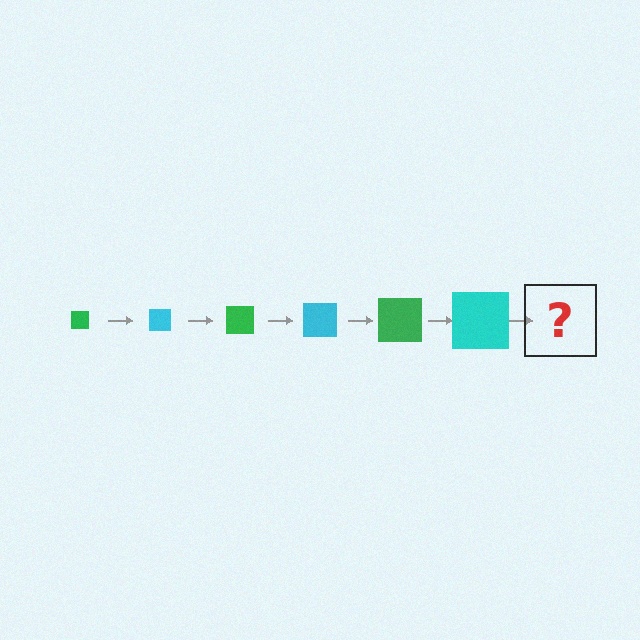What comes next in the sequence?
The next element should be a green square, larger than the previous one.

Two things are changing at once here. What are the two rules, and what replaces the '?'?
The two rules are that the square grows larger each step and the color cycles through green and cyan. The '?' should be a green square, larger than the previous one.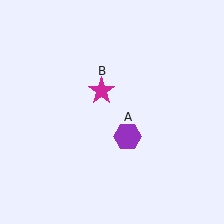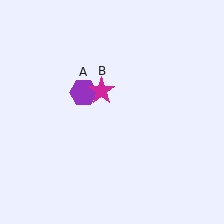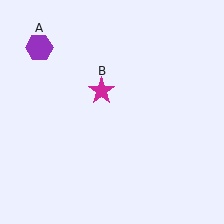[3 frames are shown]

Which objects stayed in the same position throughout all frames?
Magenta star (object B) remained stationary.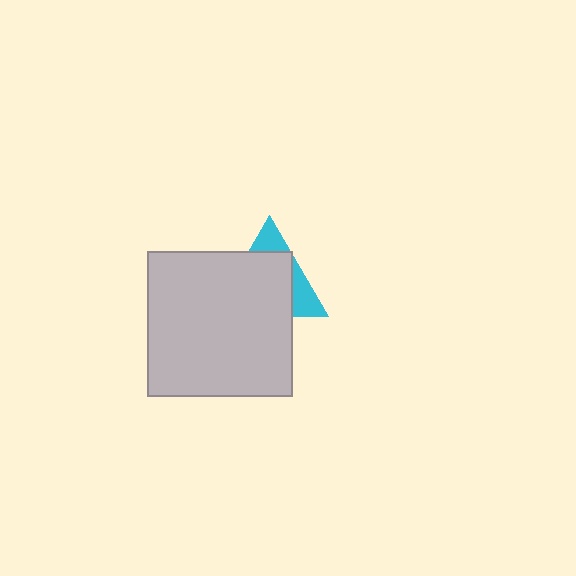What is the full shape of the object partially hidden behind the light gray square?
The partially hidden object is a cyan triangle.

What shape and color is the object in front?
The object in front is a light gray square.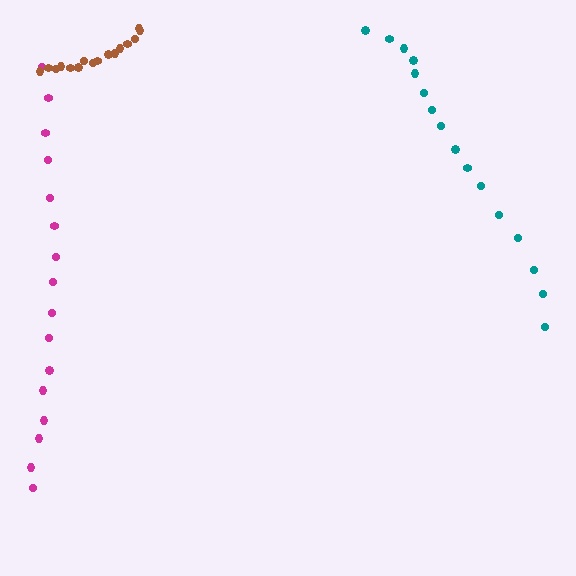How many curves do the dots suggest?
There are 3 distinct paths.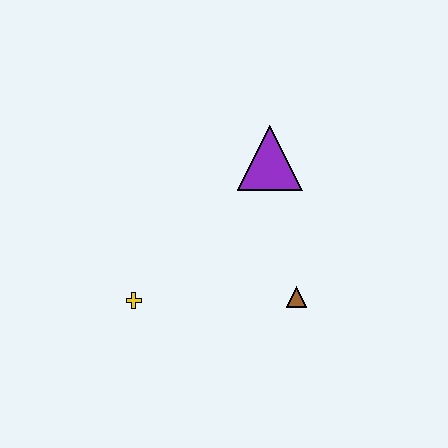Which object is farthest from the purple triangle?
The yellow cross is farthest from the purple triangle.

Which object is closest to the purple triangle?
The brown triangle is closest to the purple triangle.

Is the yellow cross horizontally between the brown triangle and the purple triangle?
No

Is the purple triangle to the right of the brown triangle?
No